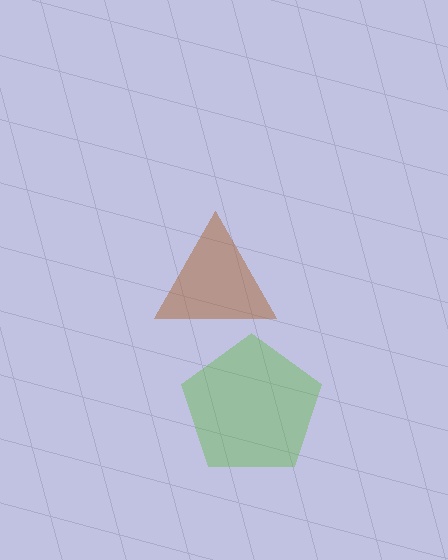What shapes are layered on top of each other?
The layered shapes are: a brown triangle, a lime pentagon.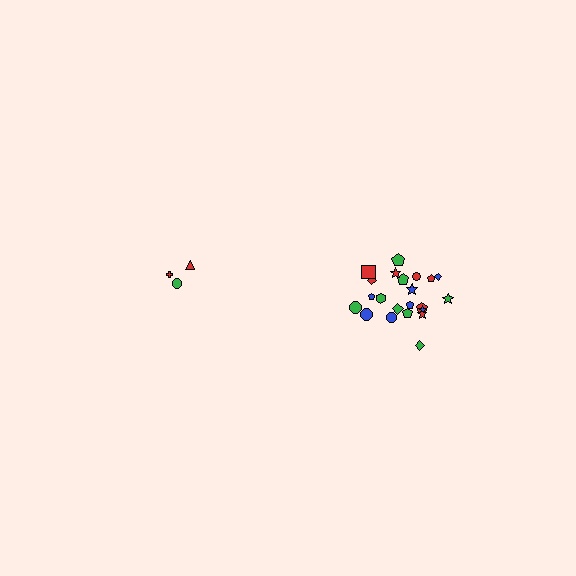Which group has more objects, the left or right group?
The right group.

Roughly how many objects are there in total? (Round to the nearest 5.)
Roughly 25 objects in total.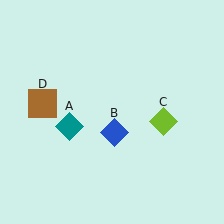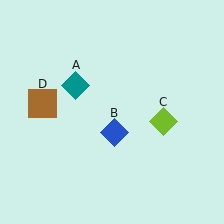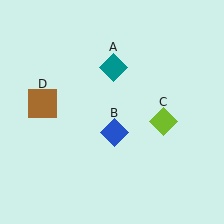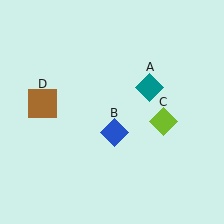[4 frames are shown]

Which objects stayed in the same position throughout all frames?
Blue diamond (object B) and lime diamond (object C) and brown square (object D) remained stationary.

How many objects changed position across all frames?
1 object changed position: teal diamond (object A).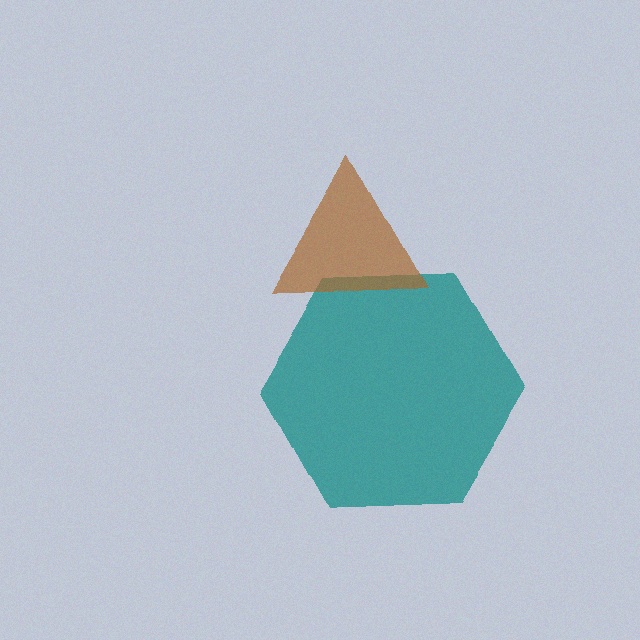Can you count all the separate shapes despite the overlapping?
Yes, there are 2 separate shapes.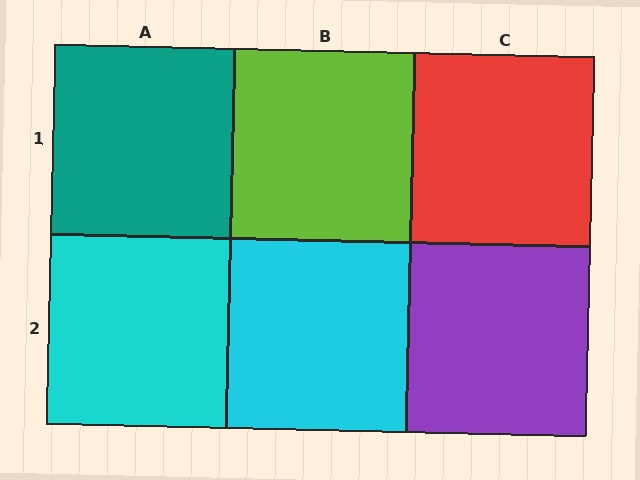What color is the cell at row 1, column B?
Lime.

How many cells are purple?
1 cell is purple.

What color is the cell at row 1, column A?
Teal.